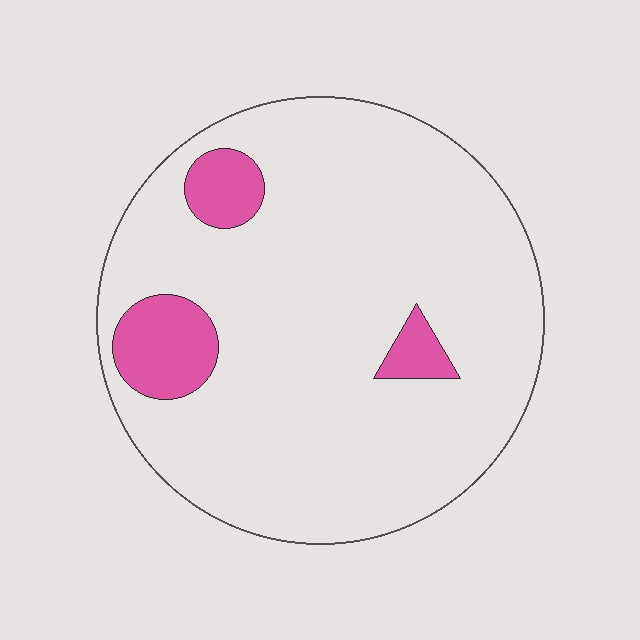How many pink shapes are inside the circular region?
3.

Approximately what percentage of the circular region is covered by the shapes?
Approximately 10%.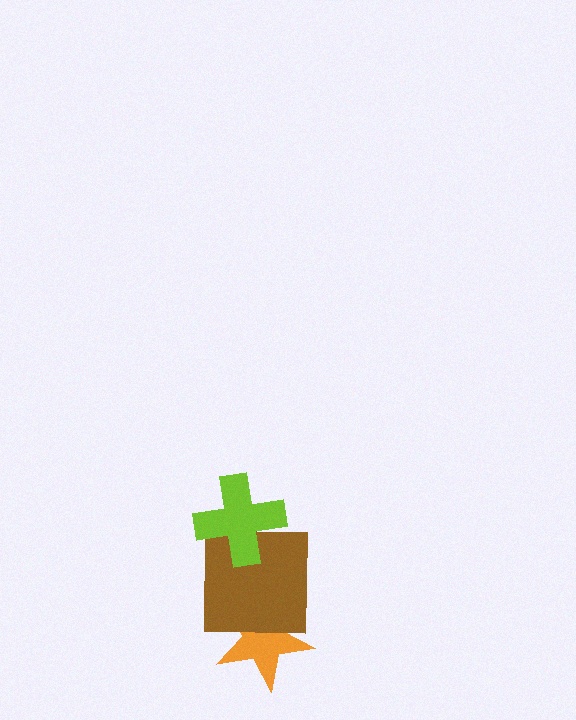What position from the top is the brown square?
The brown square is 2nd from the top.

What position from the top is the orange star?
The orange star is 3rd from the top.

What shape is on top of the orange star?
The brown square is on top of the orange star.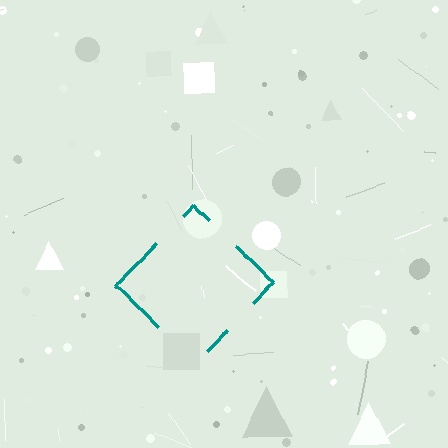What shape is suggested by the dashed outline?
The dashed outline suggests a diamond.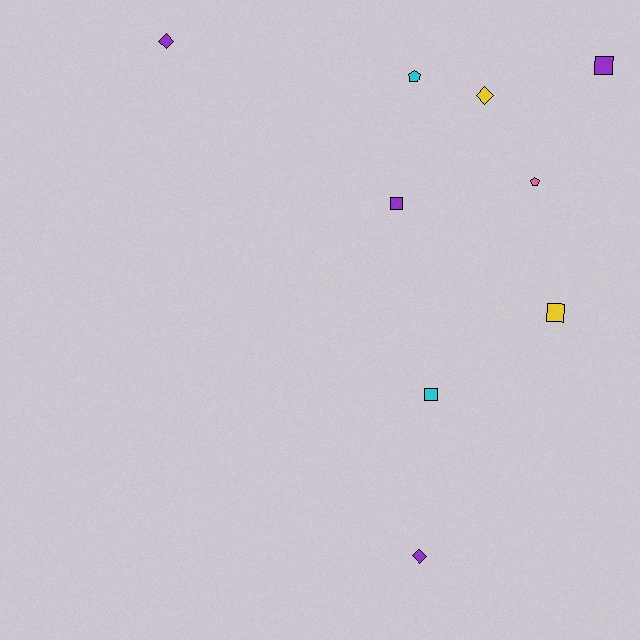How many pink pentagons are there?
There is 1 pink pentagon.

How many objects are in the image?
There are 9 objects.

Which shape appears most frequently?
Square, with 4 objects.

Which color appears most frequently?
Purple, with 4 objects.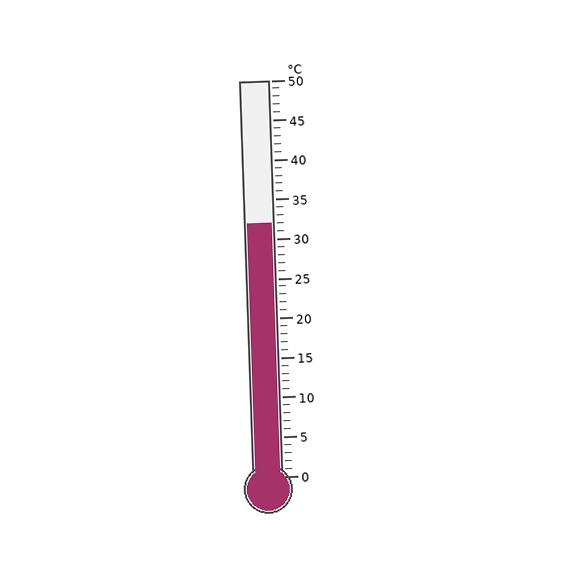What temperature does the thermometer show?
The thermometer shows approximately 32°C.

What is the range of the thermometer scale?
The thermometer scale ranges from 0°C to 50°C.